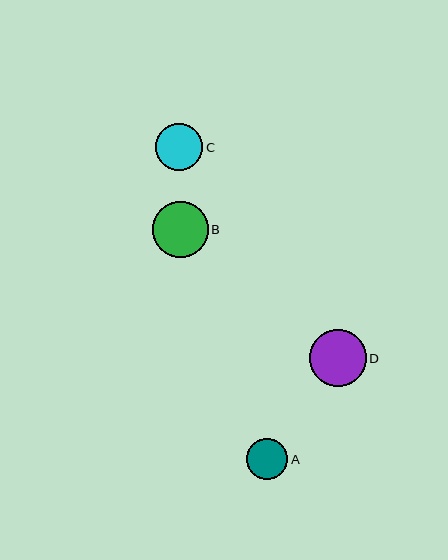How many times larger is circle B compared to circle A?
Circle B is approximately 1.4 times the size of circle A.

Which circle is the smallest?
Circle A is the smallest with a size of approximately 41 pixels.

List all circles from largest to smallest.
From largest to smallest: D, B, C, A.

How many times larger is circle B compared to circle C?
Circle B is approximately 1.2 times the size of circle C.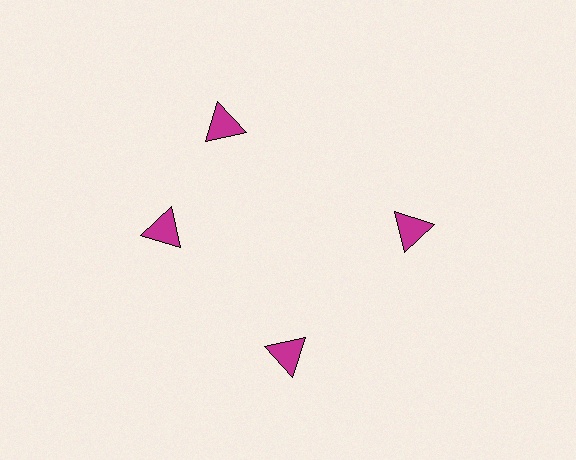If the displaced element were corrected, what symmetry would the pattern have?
It would have 4-fold rotational symmetry — the pattern would map onto itself every 90 degrees.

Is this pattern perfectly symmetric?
No. The 4 magenta triangles are arranged in a ring, but one element near the 12 o'clock position is rotated out of alignment along the ring, breaking the 4-fold rotational symmetry.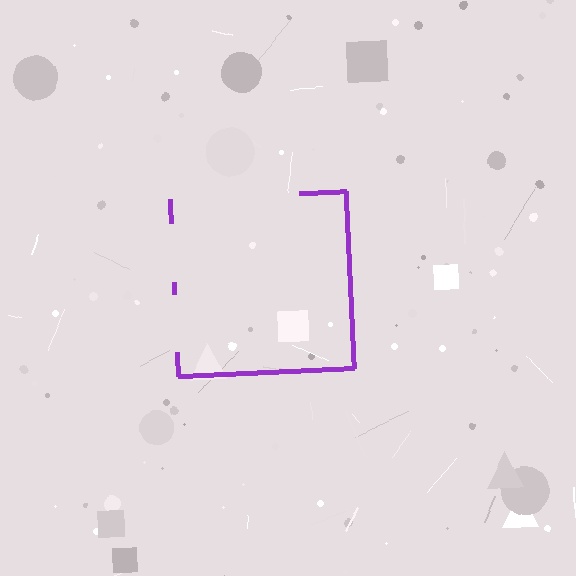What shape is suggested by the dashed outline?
The dashed outline suggests a square.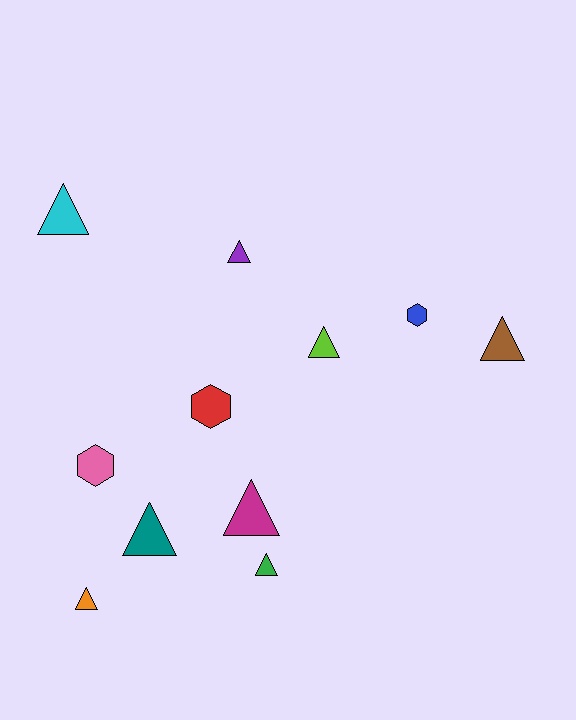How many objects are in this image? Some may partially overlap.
There are 11 objects.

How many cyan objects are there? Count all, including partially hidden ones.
There is 1 cyan object.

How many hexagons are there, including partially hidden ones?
There are 3 hexagons.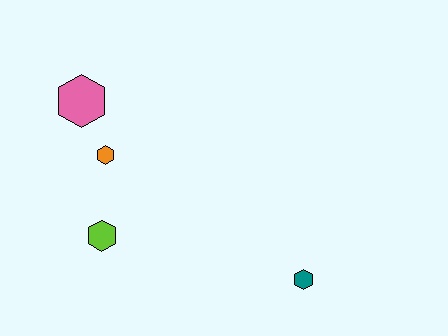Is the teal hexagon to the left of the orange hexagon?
No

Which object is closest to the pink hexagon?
The orange hexagon is closest to the pink hexagon.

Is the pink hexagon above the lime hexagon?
Yes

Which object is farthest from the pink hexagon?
The teal hexagon is farthest from the pink hexagon.